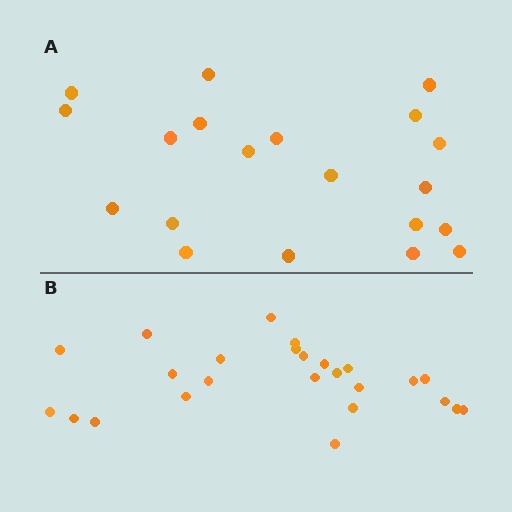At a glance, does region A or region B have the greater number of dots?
Region B (the bottom region) has more dots.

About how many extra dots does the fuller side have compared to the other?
Region B has about 5 more dots than region A.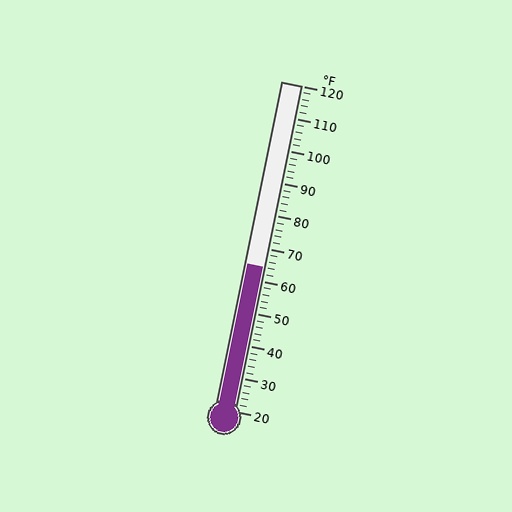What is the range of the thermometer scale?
The thermometer scale ranges from 20°F to 120°F.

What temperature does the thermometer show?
The thermometer shows approximately 64°F.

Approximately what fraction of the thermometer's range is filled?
The thermometer is filled to approximately 45% of its range.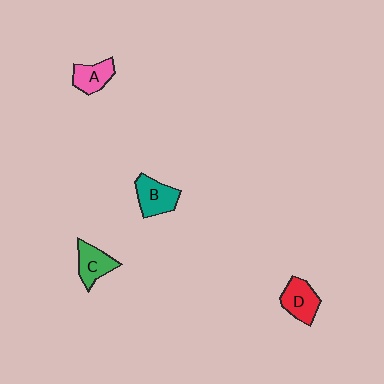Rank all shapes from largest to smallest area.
From largest to smallest: B (teal), D (red), C (green), A (pink).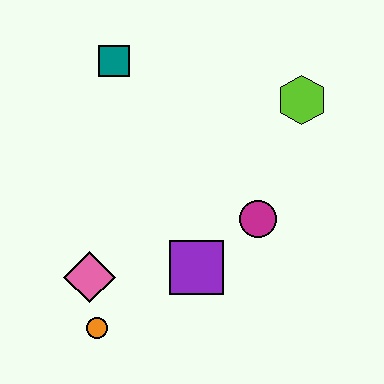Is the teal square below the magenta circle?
No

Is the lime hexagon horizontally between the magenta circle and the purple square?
No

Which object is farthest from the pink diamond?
The lime hexagon is farthest from the pink diamond.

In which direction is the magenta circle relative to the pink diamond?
The magenta circle is to the right of the pink diamond.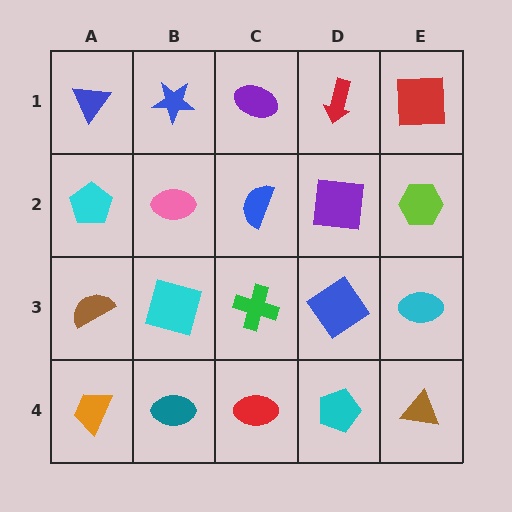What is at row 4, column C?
A red ellipse.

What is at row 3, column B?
A cyan square.